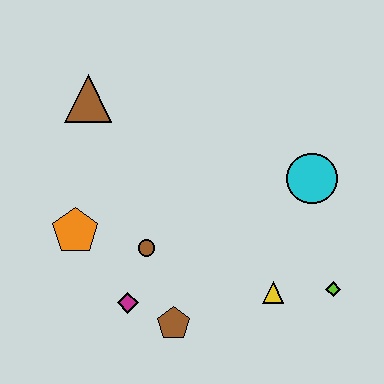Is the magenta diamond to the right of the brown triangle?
Yes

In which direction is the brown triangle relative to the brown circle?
The brown triangle is above the brown circle.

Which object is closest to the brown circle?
The magenta diamond is closest to the brown circle.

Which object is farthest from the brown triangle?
The lime diamond is farthest from the brown triangle.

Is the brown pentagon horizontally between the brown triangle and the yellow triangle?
Yes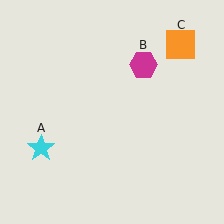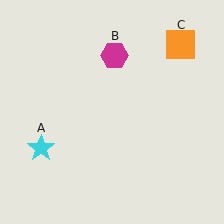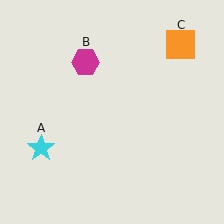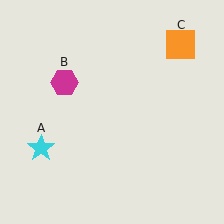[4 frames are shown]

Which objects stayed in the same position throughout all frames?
Cyan star (object A) and orange square (object C) remained stationary.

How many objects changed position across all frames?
1 object changed position: magenta hexagon (object B).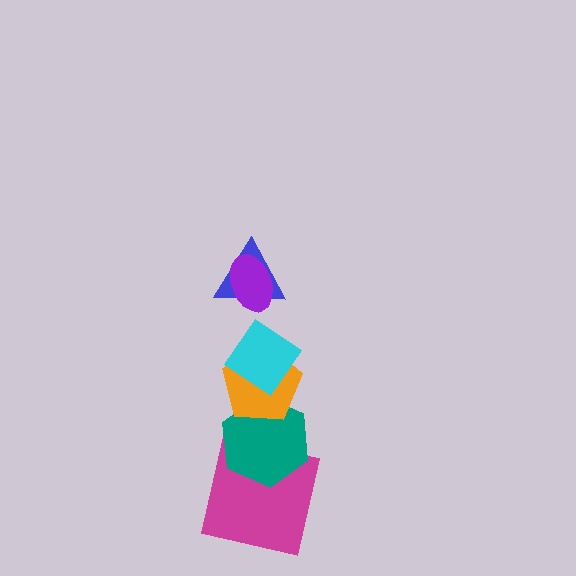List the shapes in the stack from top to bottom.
From top to bottom: the purple ellipse, the blue triangle, the cyan diamond, the orange pentagon, the teal hexagon, the magenta square.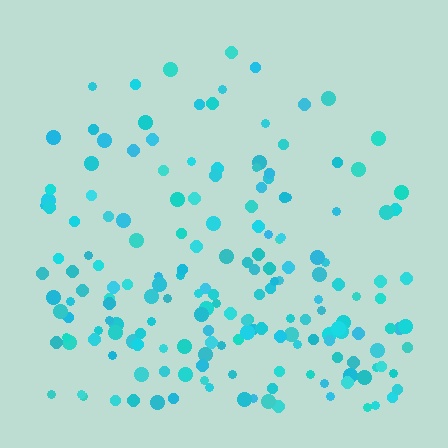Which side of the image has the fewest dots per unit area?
The top.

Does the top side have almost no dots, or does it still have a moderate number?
Still a moderate number, just noticeably fewer than the bottom.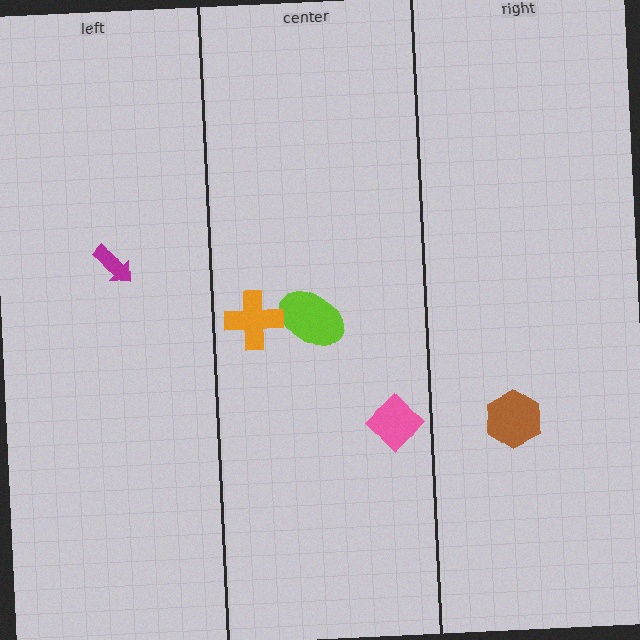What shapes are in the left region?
The magenta arrow.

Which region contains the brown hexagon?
The right region.